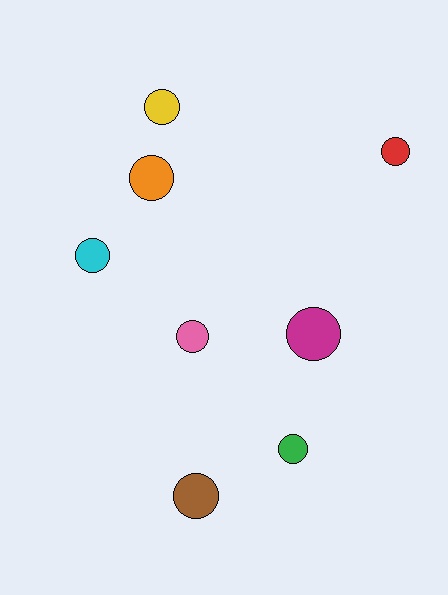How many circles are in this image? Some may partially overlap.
There are 8 circles.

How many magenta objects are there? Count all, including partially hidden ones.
There is 1 magenta object.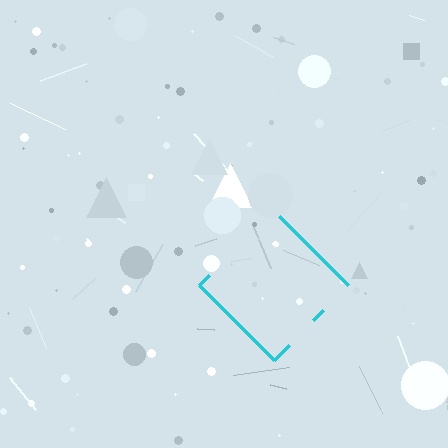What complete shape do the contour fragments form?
The contour fragments form a diamond.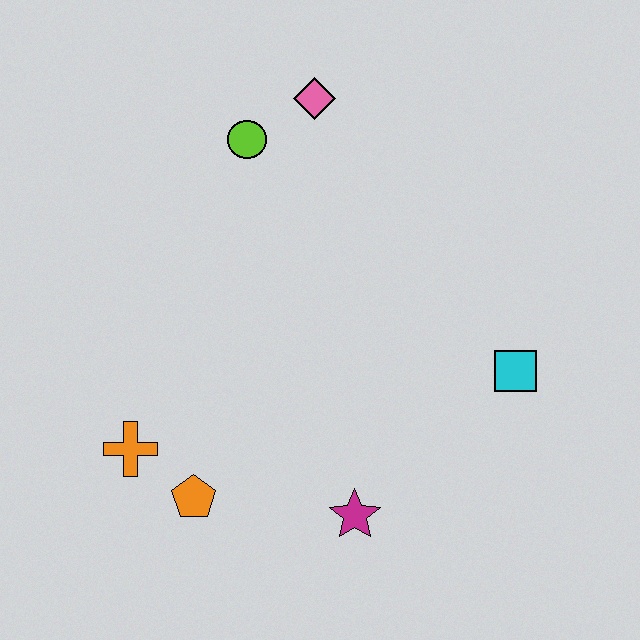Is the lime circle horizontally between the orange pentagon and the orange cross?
No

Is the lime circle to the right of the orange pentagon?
Yes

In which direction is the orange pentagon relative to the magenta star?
The orange pentagon is to the left of the magenta star.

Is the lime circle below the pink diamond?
Yes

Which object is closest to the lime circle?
The pink diamond is closest to the lime circle.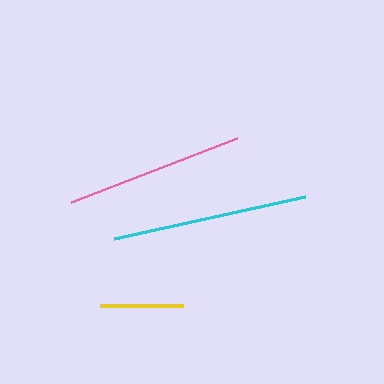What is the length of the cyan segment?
The cyan segment is approximately 196 pixels long.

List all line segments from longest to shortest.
From longest to shortest: cyan, pink, yellow.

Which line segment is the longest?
The cyan line is the longest at approximately 196 pixels.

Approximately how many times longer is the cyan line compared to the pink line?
The cyan line is approximately 1.1 times the length of the pink line.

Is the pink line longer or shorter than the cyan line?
The cyan line is longer than the pink line.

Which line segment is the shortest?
The yellow line is the shortest at approximately 83 pixels.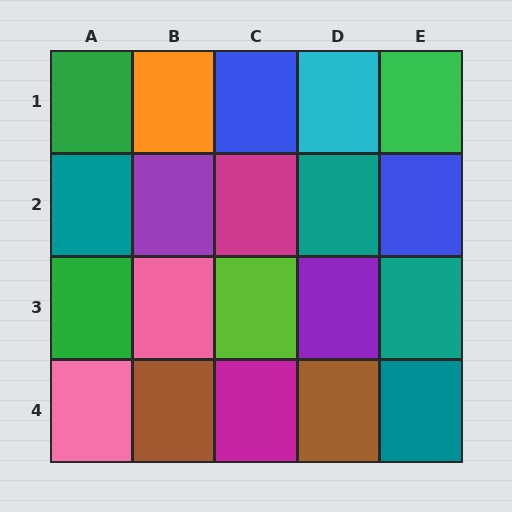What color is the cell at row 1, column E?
Green.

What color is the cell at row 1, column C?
Blue.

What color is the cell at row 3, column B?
Pink.